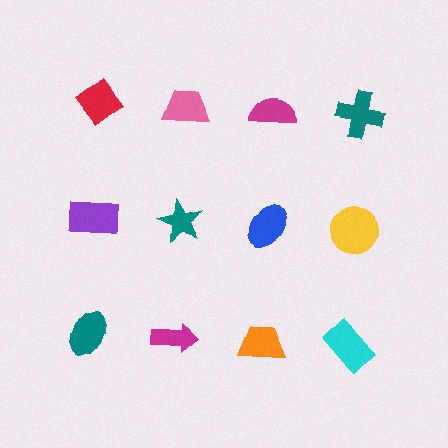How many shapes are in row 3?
4 shapes.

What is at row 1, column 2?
A pink trapezoid.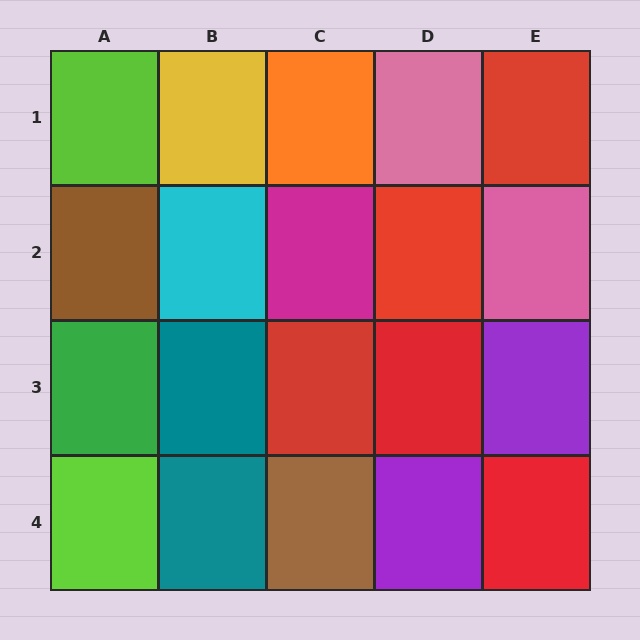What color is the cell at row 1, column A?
Lime.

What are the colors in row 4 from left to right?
Lime, teal, brown, purple, red.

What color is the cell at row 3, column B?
Teal.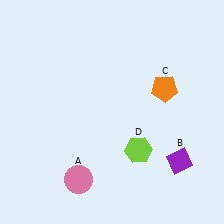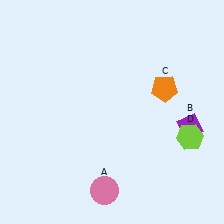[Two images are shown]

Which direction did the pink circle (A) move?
The pink circle (A) moved right.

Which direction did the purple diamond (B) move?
The purple diamond (B) moved up.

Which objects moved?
The objects that moved are: the pink circle (A), the purple diamond (B), the lime hexagon (D).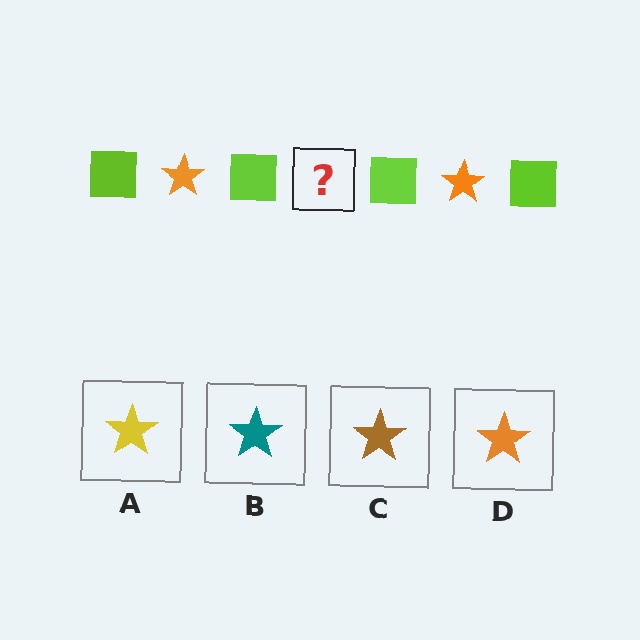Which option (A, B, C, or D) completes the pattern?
D.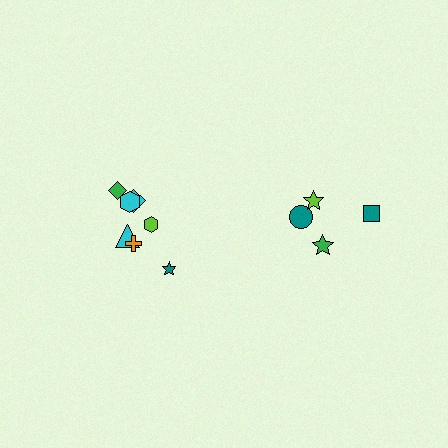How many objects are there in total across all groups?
There are 11 objects.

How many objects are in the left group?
There are 7 objects.